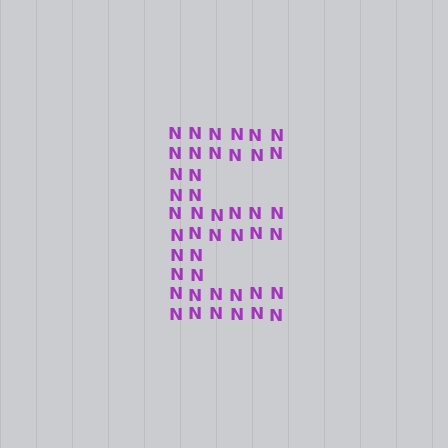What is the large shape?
The large shape is the letter E.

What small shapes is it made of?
It is made of small letter N's.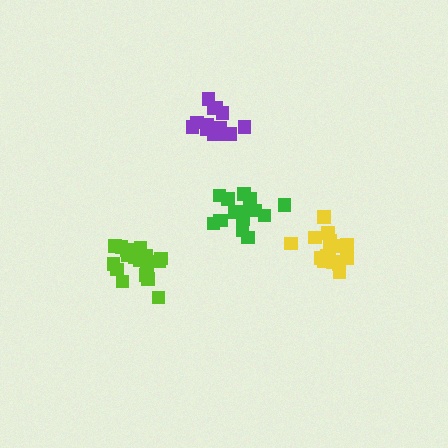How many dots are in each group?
Group 1: 18 dots, Group 2: 15 dots, Group 3: 13 dots, Group 4: 17 dots (63 total).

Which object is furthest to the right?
The yellow cluster is rightmost.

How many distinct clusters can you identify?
There are 4 distinct clusters.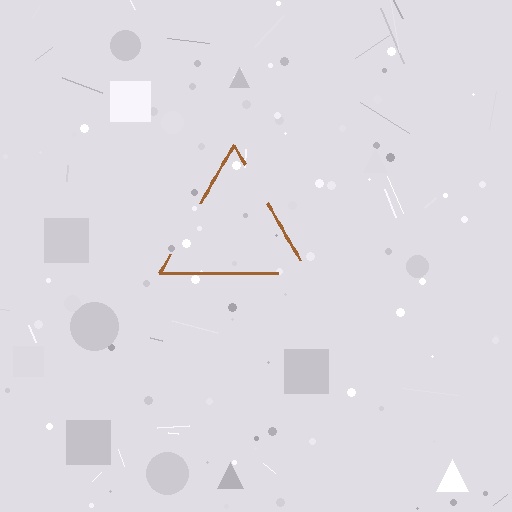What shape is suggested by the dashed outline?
The dashed outline suggests a triangle.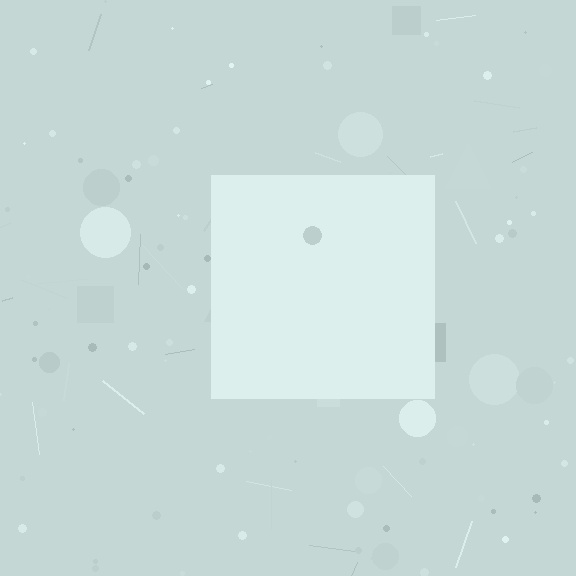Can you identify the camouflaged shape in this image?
The camouflaged shape is a square.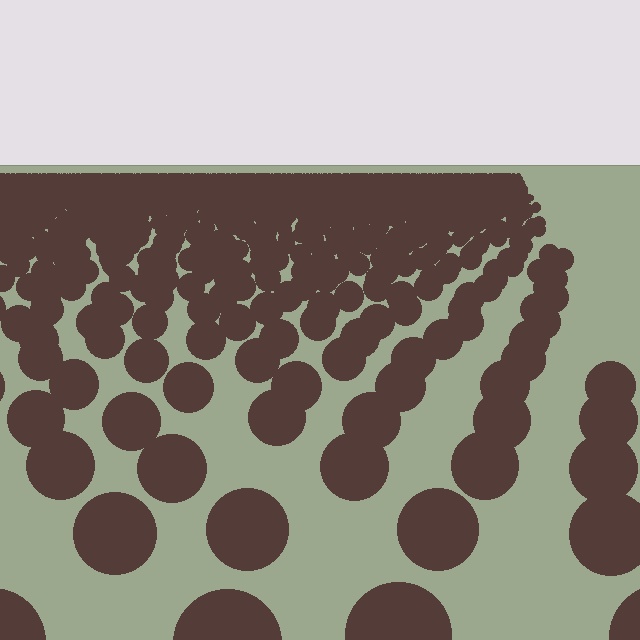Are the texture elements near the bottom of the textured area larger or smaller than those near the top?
Larger. Near the bottom, elements are closer to the viewer and appear at a bigger on-screen size.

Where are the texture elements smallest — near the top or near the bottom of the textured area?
Near the top.